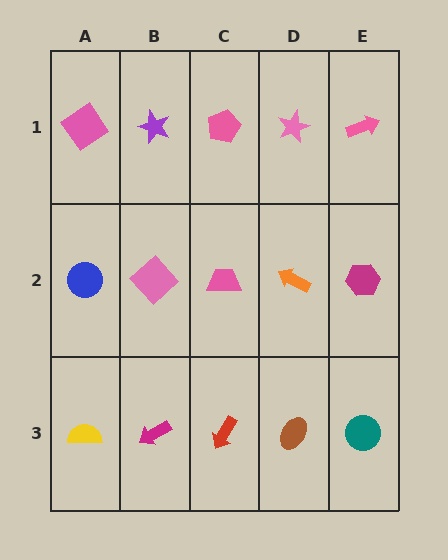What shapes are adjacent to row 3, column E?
A magenta hexagon (row 2, column E), a brown ellipse (row 3, column D).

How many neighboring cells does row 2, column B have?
4.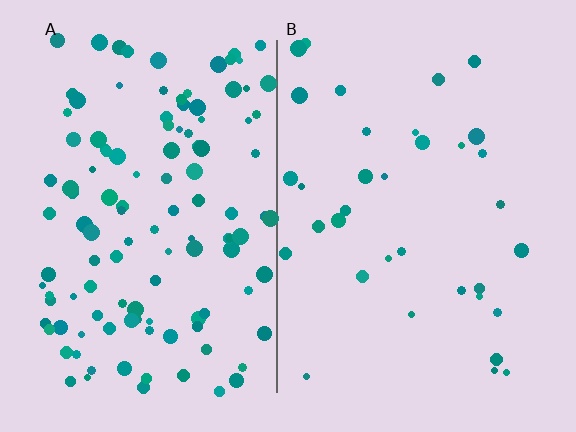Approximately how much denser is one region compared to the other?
Approximately 3.5× — region A over region B.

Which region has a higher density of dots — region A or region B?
A (the left).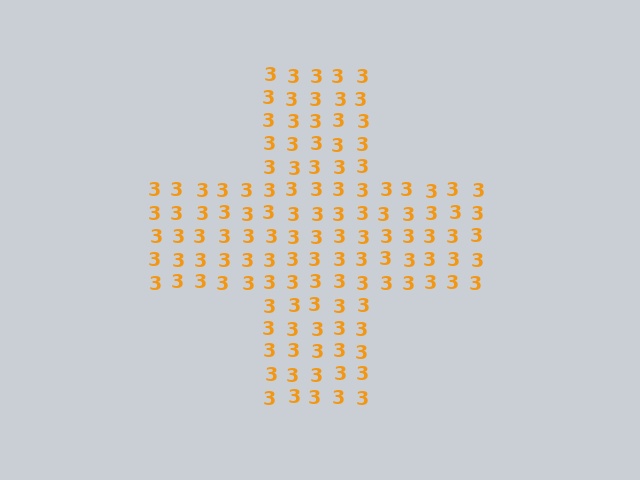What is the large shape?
The large shape is a cross.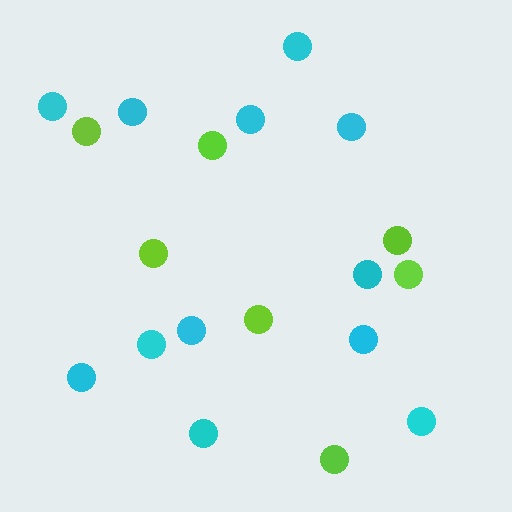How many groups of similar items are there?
There are 2 groups: one group of cyan circles (12) and one group of lime circles (7).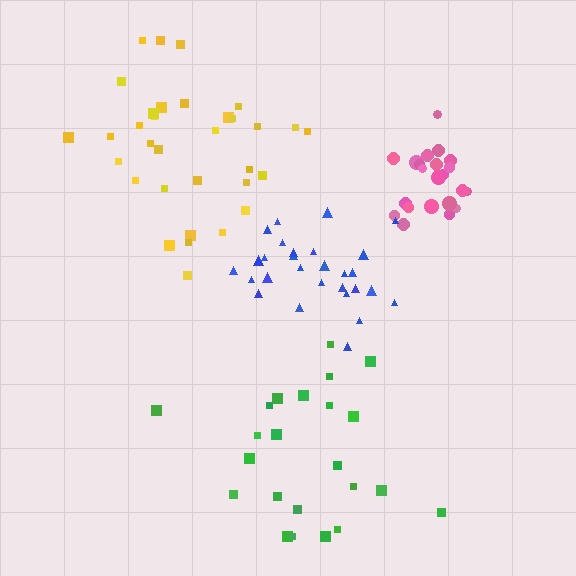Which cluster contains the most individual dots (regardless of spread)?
Yellow (33).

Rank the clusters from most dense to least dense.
pink, blue, yellow, green.